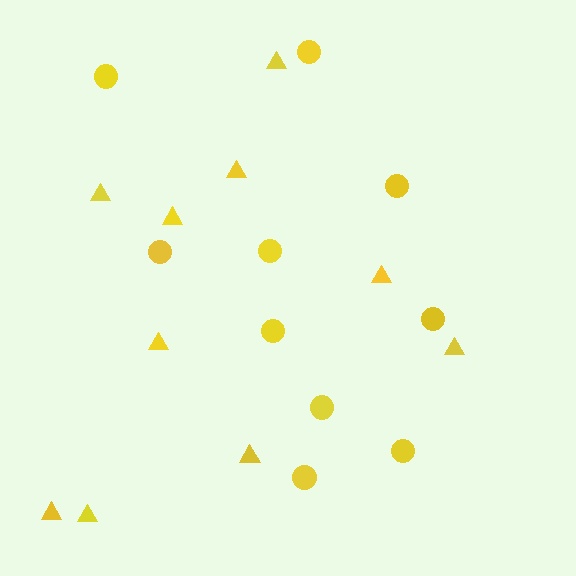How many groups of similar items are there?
There are 2 groups: one group of circles (10) and one group of triangles (10).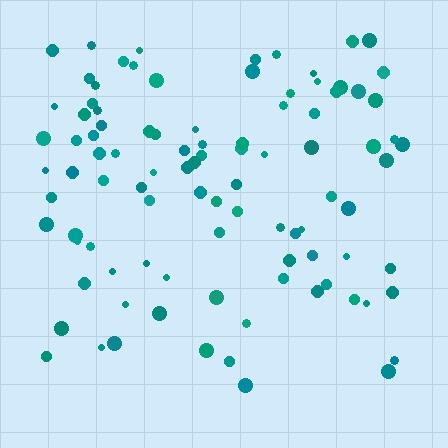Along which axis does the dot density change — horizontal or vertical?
Vertical.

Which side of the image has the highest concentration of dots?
The top.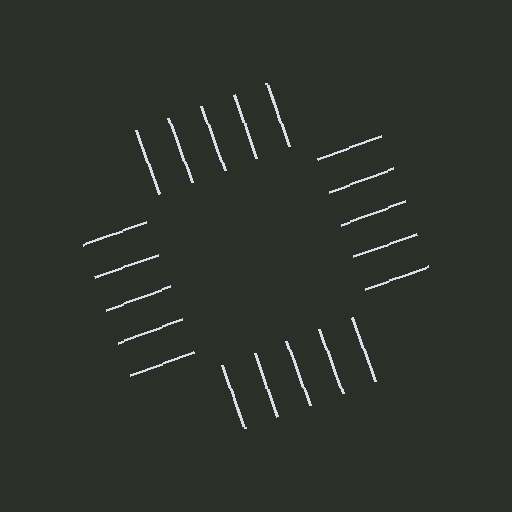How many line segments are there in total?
20 — 5 along each of the 4 edges.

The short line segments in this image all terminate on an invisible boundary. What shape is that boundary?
An illusory square — the line segments terminate on its edges but no continuous stroke is drawn.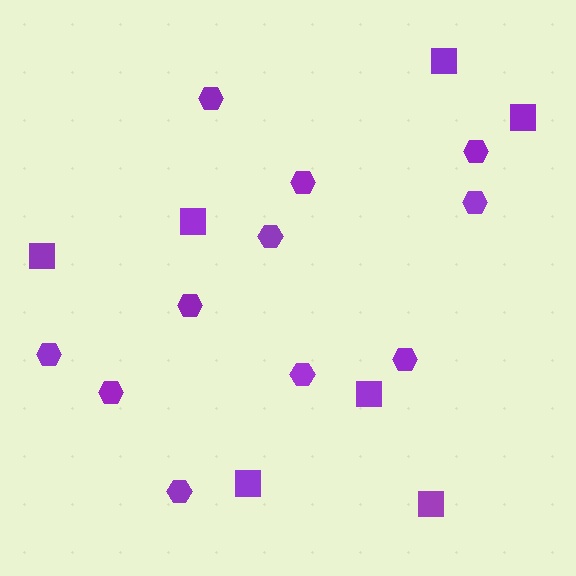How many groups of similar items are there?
There are 2 groups: one group of hexagons (11) and one group of squares (7).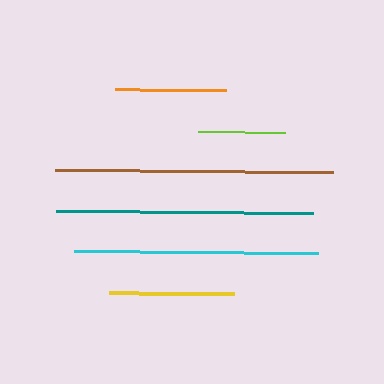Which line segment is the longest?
The brown line is the longest at approximately 278 pixels.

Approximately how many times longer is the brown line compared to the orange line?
The brown line is approximately 2.5 times the length of the orange line.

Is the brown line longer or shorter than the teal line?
The brown line is longer than the teal line.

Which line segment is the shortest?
The lime line is the shortest at approximately 87 pixels.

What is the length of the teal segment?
The teal segment is approximately 257 pixels long.